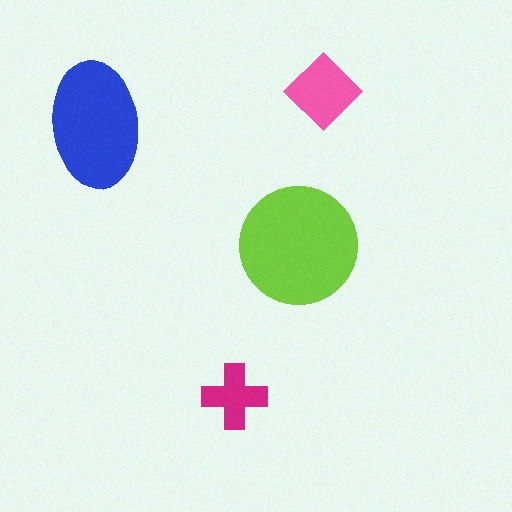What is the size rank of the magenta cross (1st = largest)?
4th.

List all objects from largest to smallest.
The lime circle, the blue ellipse, the pink diamond, the magenta cross.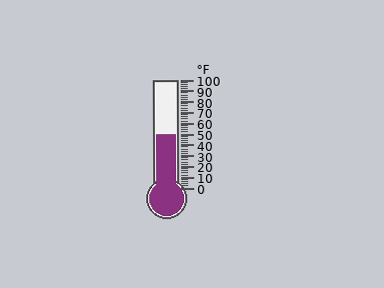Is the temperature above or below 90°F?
The temperature is below 90°F.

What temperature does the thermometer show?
The thermometer shows approximately 50°F.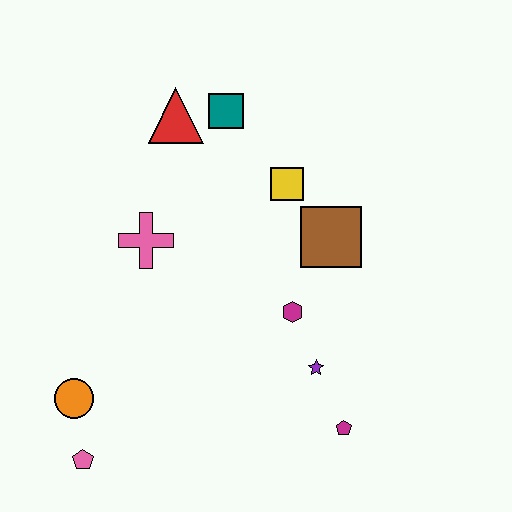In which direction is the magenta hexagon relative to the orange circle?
The magenta hexagon is to the right of the orange circle.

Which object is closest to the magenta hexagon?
The purple star is closest to the magenta hexagon.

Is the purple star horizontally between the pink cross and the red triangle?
No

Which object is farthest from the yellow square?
The pink pentagon is farthest from the yellow square.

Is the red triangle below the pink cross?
No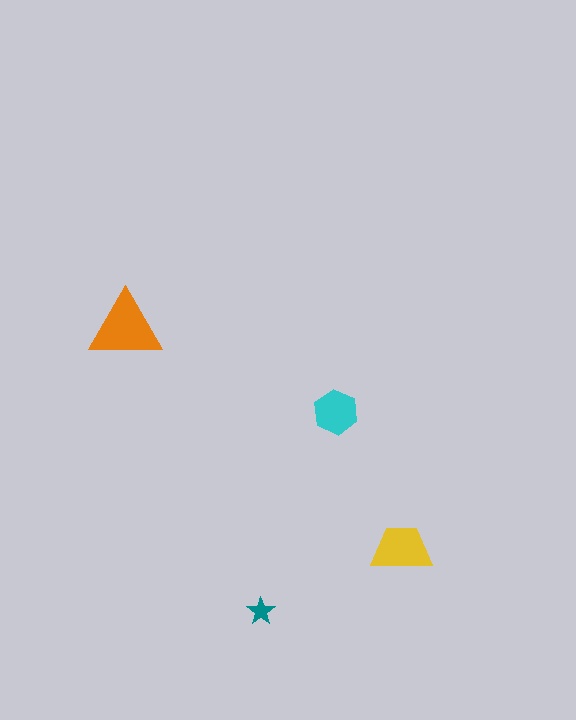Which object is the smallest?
The teal star.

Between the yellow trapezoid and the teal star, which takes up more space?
The yellow trapezoid.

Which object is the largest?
The orange triangle.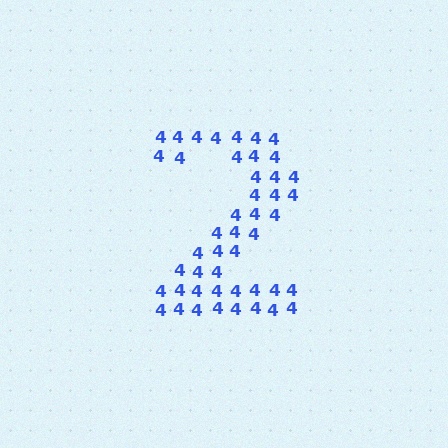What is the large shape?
The large shape is the digit 2.